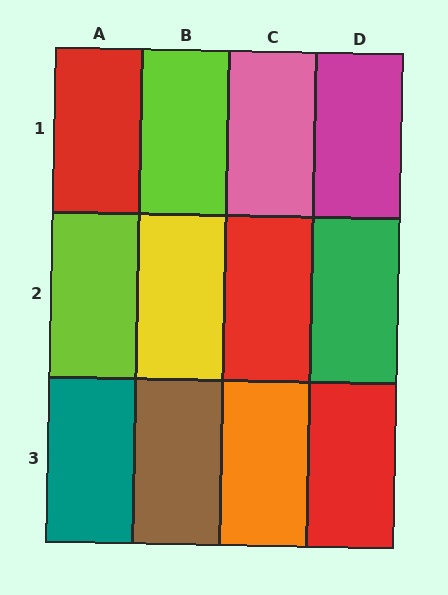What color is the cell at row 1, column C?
Pink.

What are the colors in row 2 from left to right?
Lime, yellow, red, green.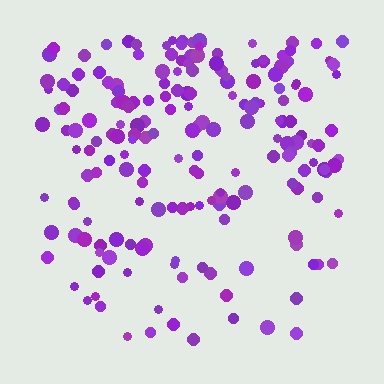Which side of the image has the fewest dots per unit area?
The bottom.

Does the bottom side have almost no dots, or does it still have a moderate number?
Still a moderate number, just noticeably fewer than the top.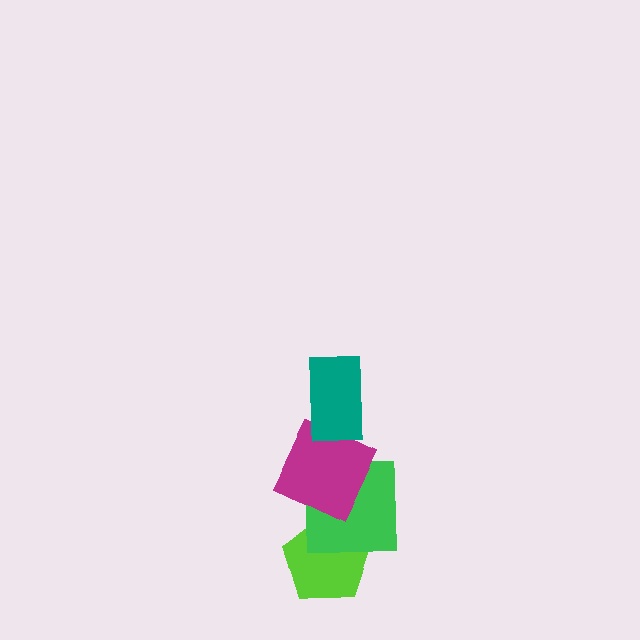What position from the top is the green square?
The green square is 3rd from the top.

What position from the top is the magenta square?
The magenta square is 2nd from the top.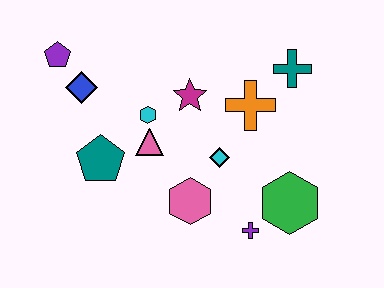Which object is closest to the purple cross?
The green hexagon is closest to the purple cross.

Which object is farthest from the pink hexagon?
The purple pentagon is farthest from the pink hexagon.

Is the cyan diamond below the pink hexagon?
No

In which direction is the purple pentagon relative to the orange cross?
The purple pentagon is to the left of the orange cross.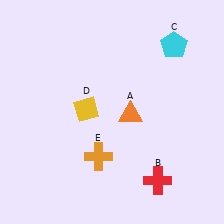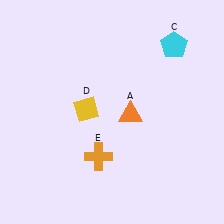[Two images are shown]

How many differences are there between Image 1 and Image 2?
There is 1 difference between the two images.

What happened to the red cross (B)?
The red cross (B) was removed in Image 2. It was in the bottom-right area of Image 1.